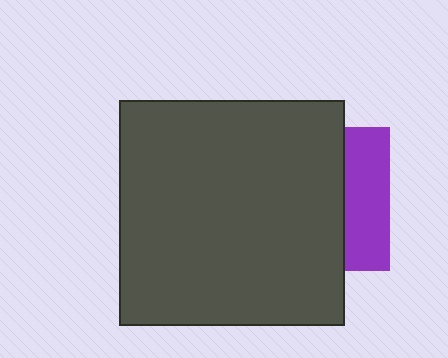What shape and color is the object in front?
The object in front is a dark gray square.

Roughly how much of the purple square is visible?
A small part of it is visible (roughly 31%).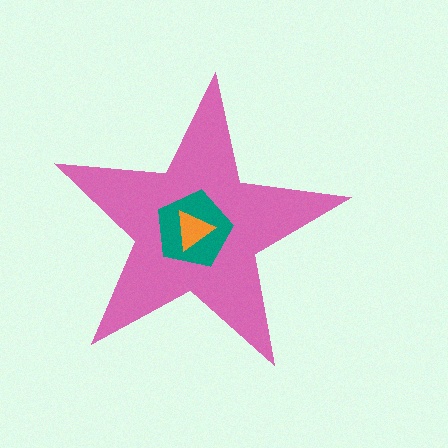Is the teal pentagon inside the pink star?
Yes.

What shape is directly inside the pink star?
The teal pentagon.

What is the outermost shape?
The pink star.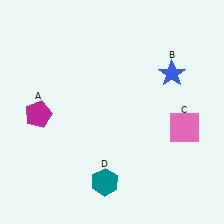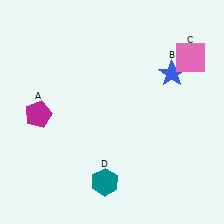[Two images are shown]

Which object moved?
The pink square (C) moved up.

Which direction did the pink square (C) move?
The pink square (C) moved up.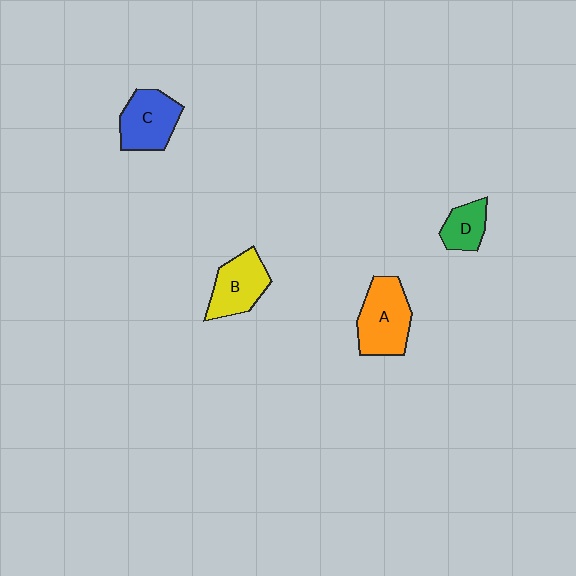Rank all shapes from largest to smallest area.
From largest to smallest: A (orange), C (blue), B (yellow), D (green).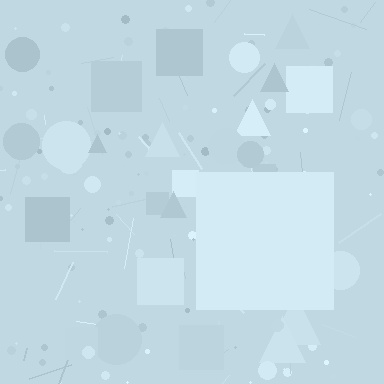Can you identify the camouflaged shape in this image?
The camouflaged shape is a square.